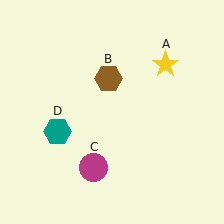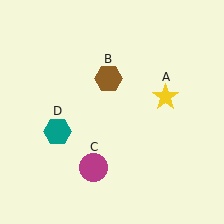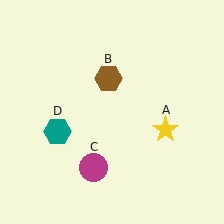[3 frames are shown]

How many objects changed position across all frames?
1 object changed position: yellow star (object A).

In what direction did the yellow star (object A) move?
The yellow star (object A) moved down.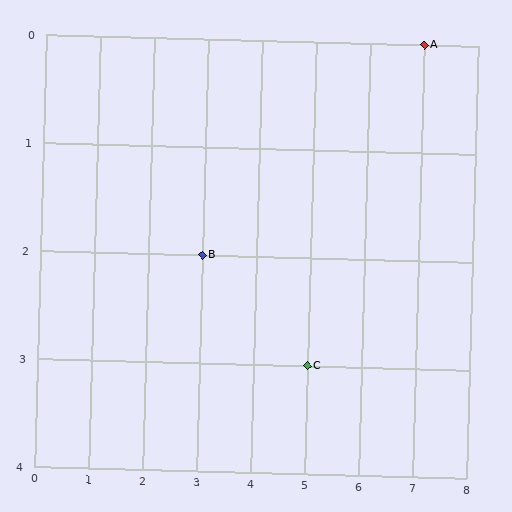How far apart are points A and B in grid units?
Points A and B are 4 columns and 2 rows apart (about 4.5 grid units diagonally).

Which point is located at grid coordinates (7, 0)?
Point A is at (7, 0).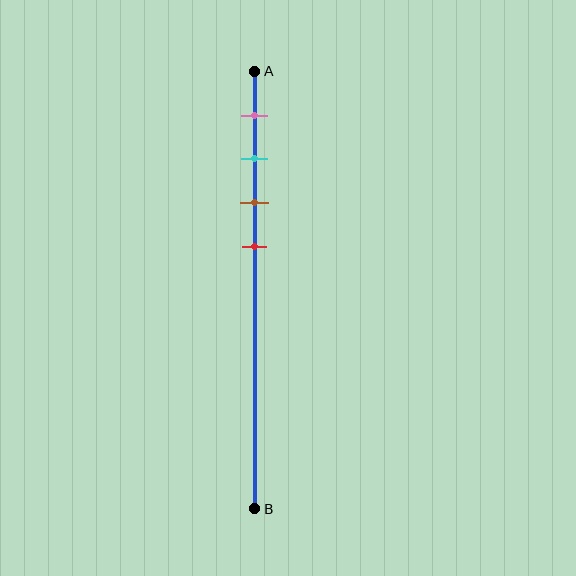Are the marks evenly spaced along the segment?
Yes, the marks are approximately evenly spaced.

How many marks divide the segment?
There are 4 marks dividing the segment.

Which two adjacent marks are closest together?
The cyan and brown marks are the closest adjacent pair.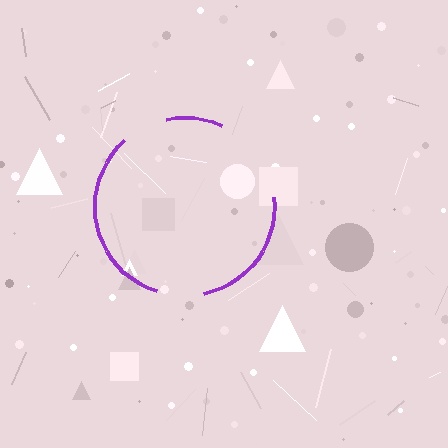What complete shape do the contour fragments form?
The contour fragments form a circle.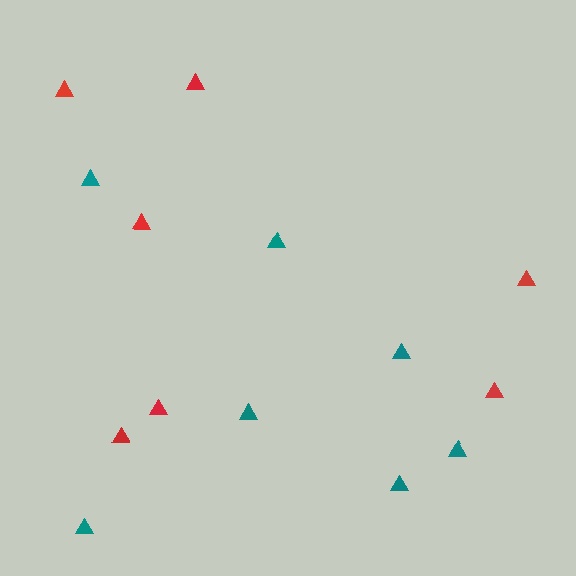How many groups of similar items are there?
There are 2 groups: one group of teal triangles (7) and one group of red triangles (7).